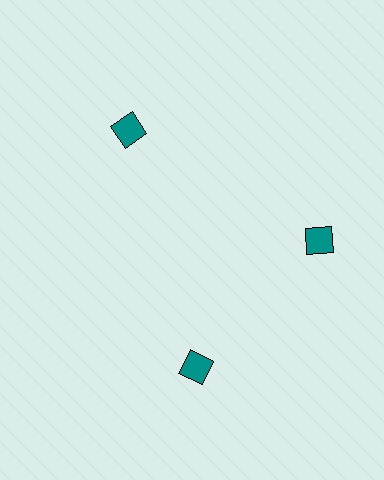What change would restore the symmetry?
The symmetry would be restored by rotating it back into even spacing with its neighbors so that all 3 squares sit at equal angles and equal distance from the center.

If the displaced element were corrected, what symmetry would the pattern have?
It would have 3-fold rotational symmetry — the pattern would map onto itself every 120 degrees.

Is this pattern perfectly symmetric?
No. The 3 teal squares are arranged in a ring, but one element near the 7 o'clock position is rotated out of alignment along the ring, breaking the 3-fold rotational symmetry.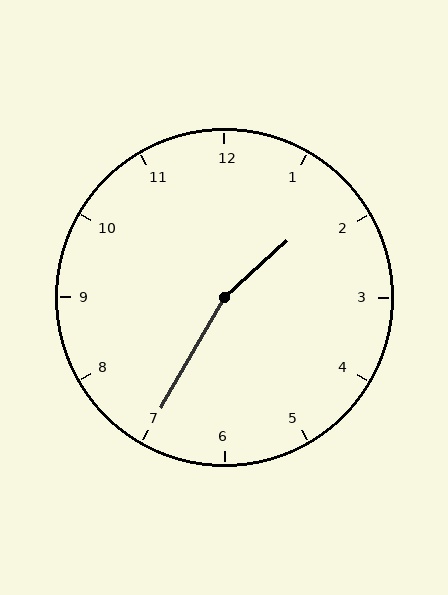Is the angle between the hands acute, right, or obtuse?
It is obtuse.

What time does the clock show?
1:35.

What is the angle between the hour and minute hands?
Approximately 162 degrees.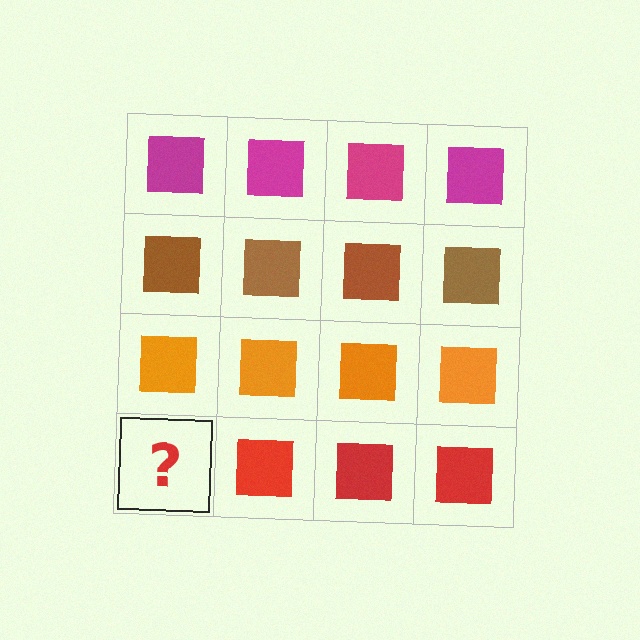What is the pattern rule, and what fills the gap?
The rule is that each row has a consistent color. The gap should be filled with a red square.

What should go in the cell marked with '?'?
The missing cell should contain a red square.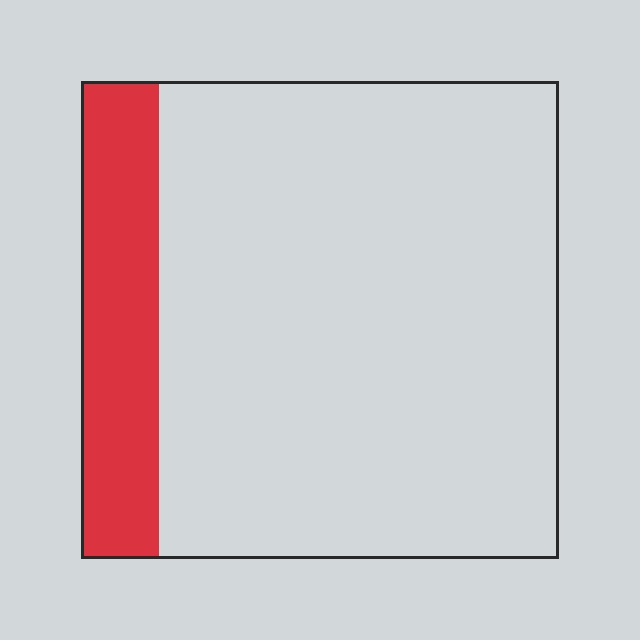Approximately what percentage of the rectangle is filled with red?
Approximately 15%.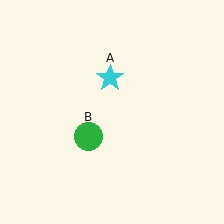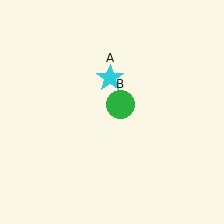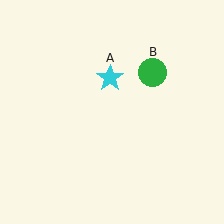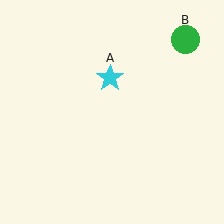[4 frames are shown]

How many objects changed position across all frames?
1 object changed position: green circle (object B).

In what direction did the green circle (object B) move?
The green circle (object B) moved up and to the right.